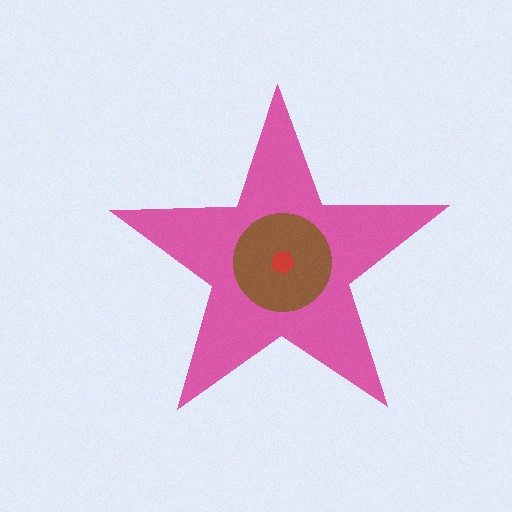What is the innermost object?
The red pentagon.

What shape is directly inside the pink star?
The brown circle.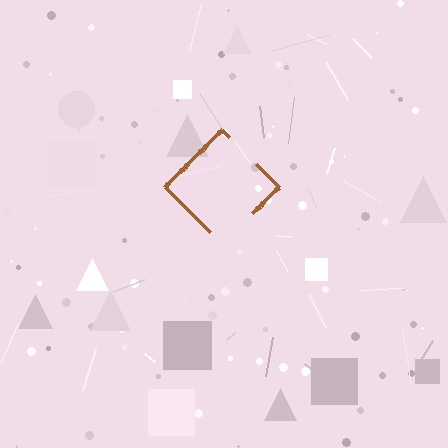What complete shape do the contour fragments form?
The contour fragments form a diamond.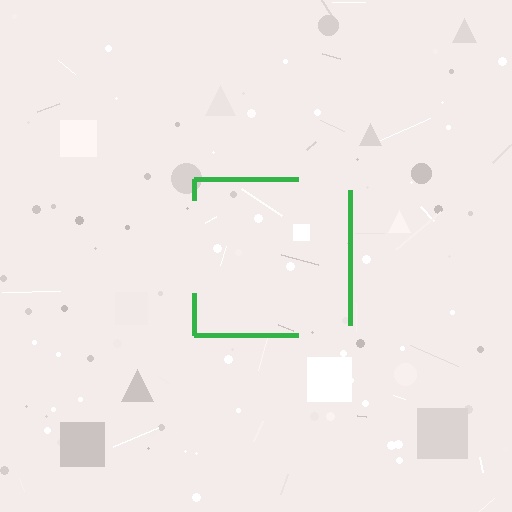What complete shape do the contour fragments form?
The contour fragments form a square.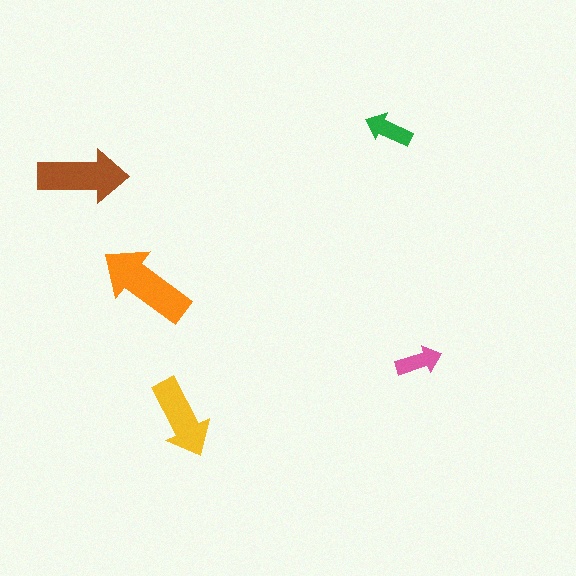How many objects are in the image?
There are 5 objects in the image.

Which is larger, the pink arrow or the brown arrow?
The brown one.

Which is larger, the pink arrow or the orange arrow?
The orange one.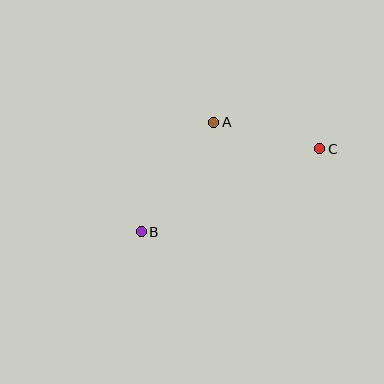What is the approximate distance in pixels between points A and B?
The distance between A and B is approximately 131 pixels.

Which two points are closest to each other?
Points A and C are closest to each other.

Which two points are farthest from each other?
Points B and C are farthest from each other.